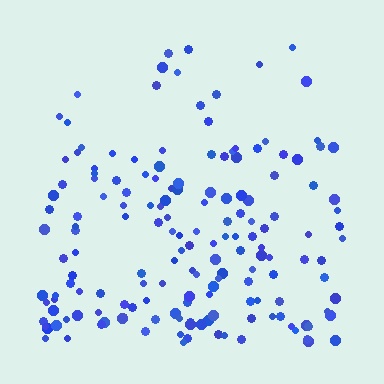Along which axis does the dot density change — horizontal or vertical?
Vertical.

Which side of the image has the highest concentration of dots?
The bottom.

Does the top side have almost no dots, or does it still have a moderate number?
Still a moderate number, just noticeably fewer than the bottom.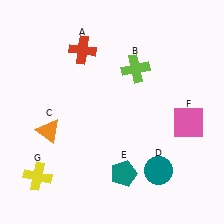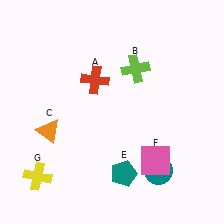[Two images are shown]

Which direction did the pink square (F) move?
The pink square (F) moved down.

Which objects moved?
The objects that moved are: the red cross (A), the pink square (F).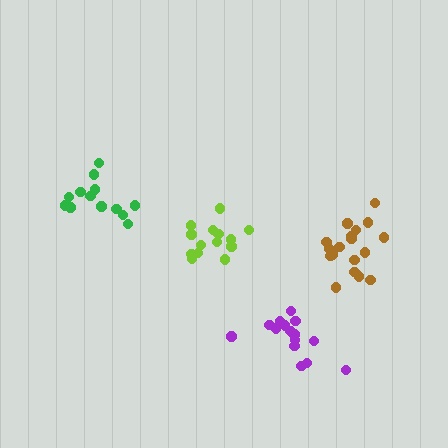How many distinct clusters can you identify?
There are 4 distinct clusters.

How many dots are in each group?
Group 1: 15 dots, Group 2: 14 dots, Group 3: 18 dots, Group 4: 13 dots (60 total).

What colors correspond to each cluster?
The clusters are colored: purple, lime, brown, green.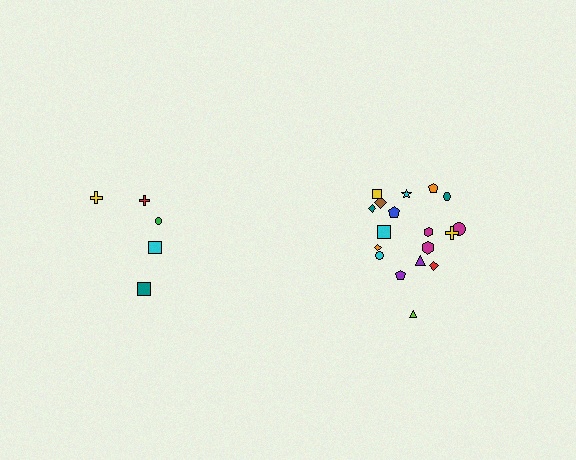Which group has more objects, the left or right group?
The right group.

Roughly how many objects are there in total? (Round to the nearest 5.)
Roughly 25 objects in total.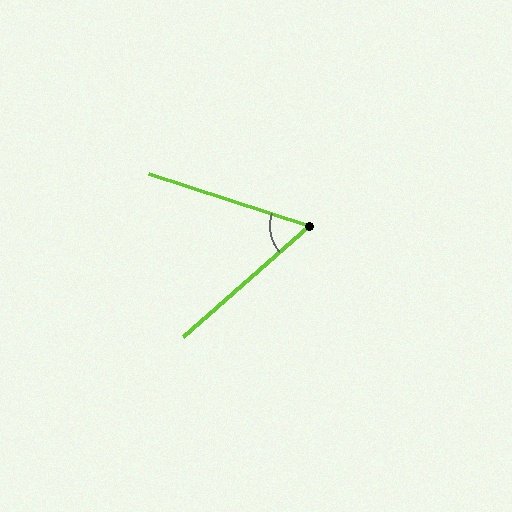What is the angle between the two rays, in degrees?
Approximately 59 degrees.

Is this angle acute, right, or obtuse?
It is acute.